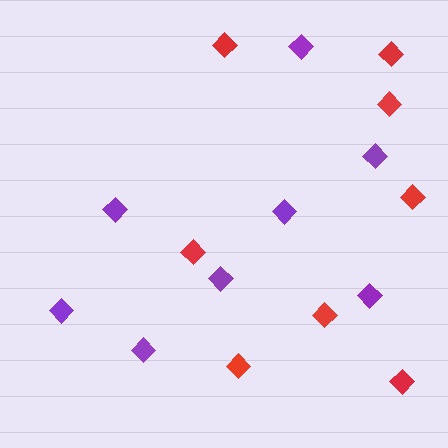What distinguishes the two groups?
There are 2 groups: one group of purple diamonds (8) and one group of red diamonds (8).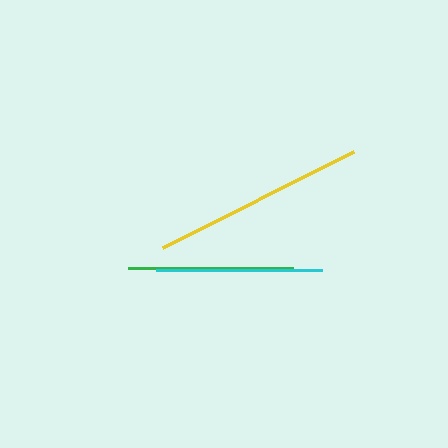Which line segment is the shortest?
The green line is the shortest at approximately 165 pixels.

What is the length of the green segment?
The green segment is approximately 165 pixels long.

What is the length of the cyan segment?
The cyan segment is approximately 165 pixels long.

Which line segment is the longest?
The yellow line is the longest at approximately 214 pixels.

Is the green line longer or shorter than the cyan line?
The cyan line is longer than the green line.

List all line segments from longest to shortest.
From longest to shortest: yellow, cyan, green.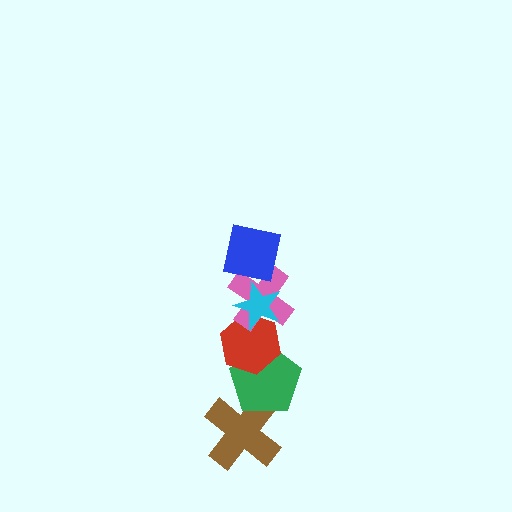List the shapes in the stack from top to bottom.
From top to bottom: the blue square, the cyan star, the pink cross, the red hexagon, the green pentagon, the brown cross.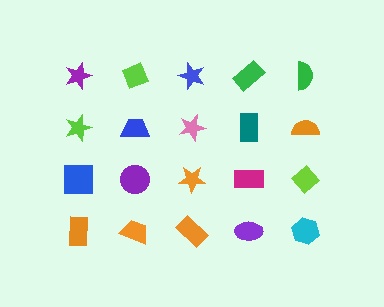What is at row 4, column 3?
An orange rectangle.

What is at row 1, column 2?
A lime diamond.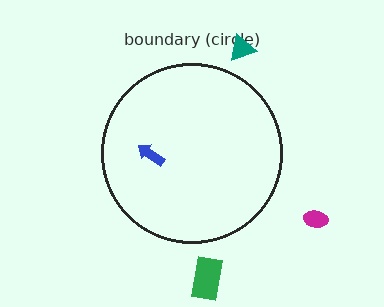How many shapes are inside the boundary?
1 inside, 3 outside.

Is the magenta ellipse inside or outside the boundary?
Outside.